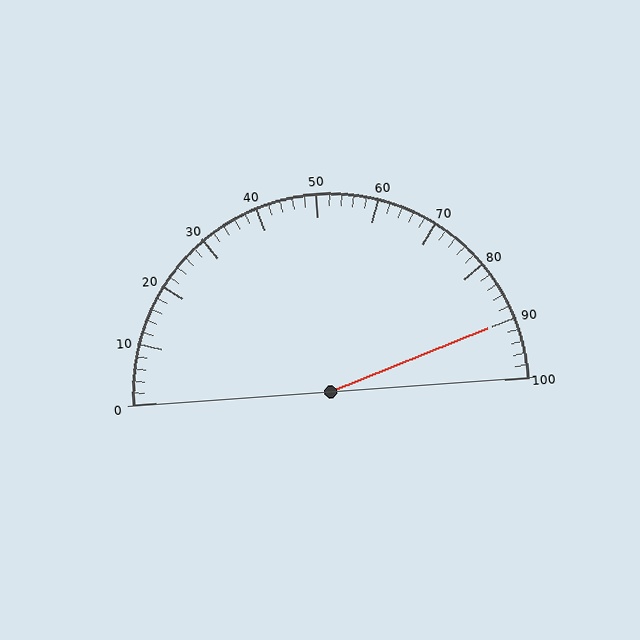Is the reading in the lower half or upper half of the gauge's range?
The reading is in the upper half of the range (0 to 100).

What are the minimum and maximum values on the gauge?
The gauge ranges from 0 to 100.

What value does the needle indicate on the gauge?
The needle indicates approximately 90.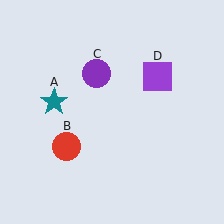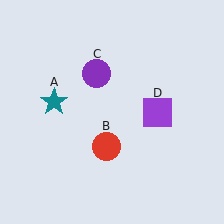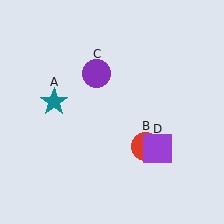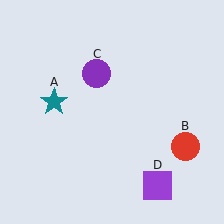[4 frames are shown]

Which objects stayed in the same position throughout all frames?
Teal star (object A) and purple circle (object C) remained stationary.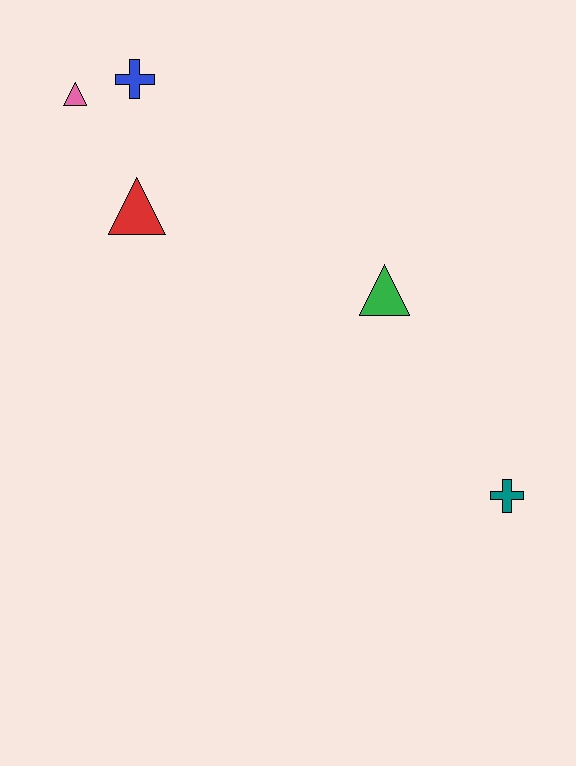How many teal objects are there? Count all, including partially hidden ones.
There is 1 teal object.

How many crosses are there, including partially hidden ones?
There are 2 crosses.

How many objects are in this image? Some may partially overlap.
There are 5 objects.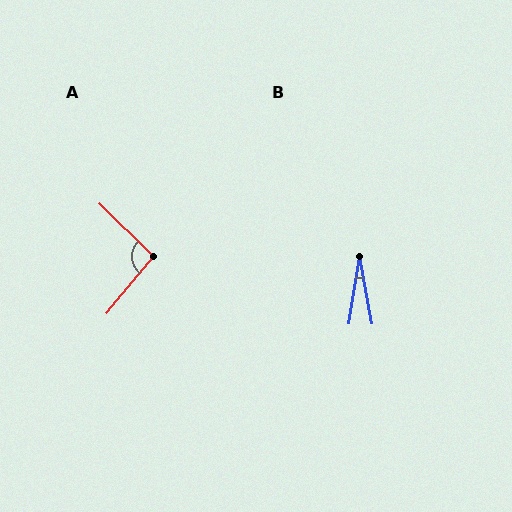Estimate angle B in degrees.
Approximately 19 degrees.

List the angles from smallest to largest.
B (19°), A (95°).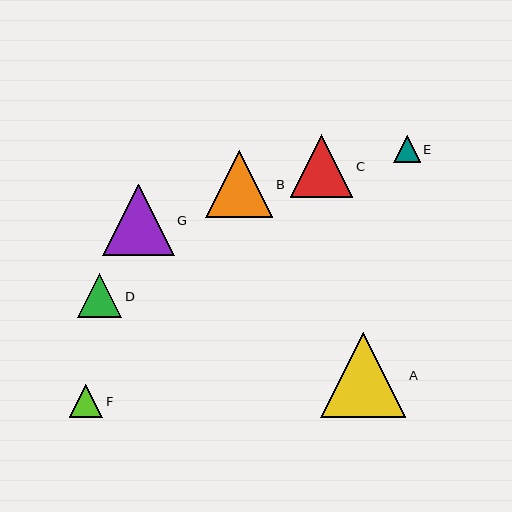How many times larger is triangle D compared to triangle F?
Triangle D is approximately 1.3 times the size of triangle F.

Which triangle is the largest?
Triangle A is the largest with a size of approximately 85 pixels.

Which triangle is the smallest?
Triangle E is the smallest with a size of approximately 27 pixels.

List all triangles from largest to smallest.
From largest to smallest: A, G, B, C, D, F, E.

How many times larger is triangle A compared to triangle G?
Triangle A is approximately 1.2 times the size of triangle G.